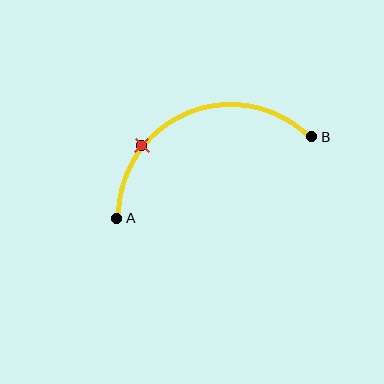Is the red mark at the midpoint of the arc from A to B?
No. The red mark lies on the arc but is closer to endpoint A. The arc midpoint would be at the point on the curve equidistant along the arc from both A and B.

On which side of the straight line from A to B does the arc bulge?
The arc bulges above the straight line connecting A and B.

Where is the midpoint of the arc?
The arc midpoint is the point on the curve farthest from the straight line joining A and B. It sits above that line.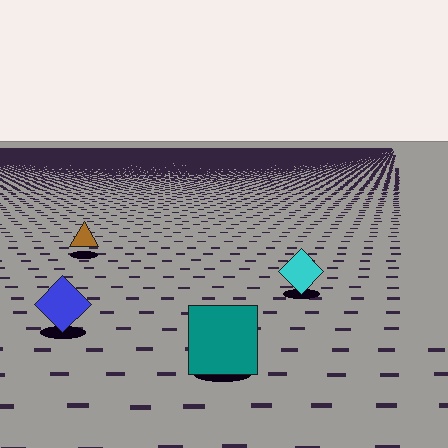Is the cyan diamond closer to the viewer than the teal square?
No. The teal square is closer — you can tell from the texture gradient: the ground texture is coarser near it.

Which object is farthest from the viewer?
The brown triangle is farthest from the viewer. It appears smaller and the ground texture around it is denser.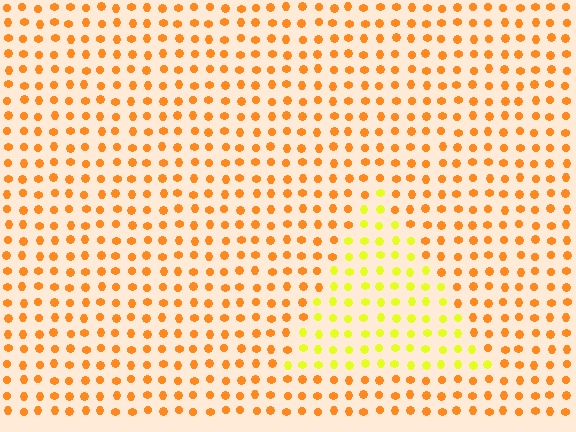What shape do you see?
I see a triangle.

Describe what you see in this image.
The image is filled with small orange elements in a uniform arrangement. A triangle-shaped region is visible where the elements are tinted to a slightly different hue, forming a subtle color boundary.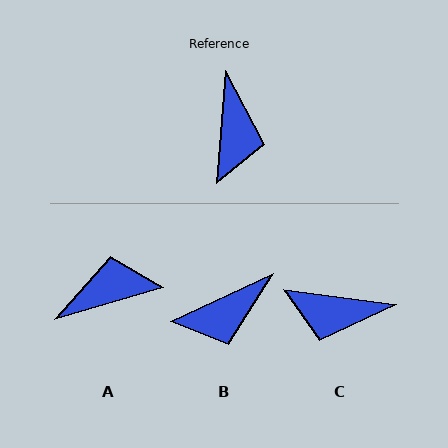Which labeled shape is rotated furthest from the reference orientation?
A, about 111 degrees away.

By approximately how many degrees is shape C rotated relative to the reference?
Approximately 93 degrees clockwise.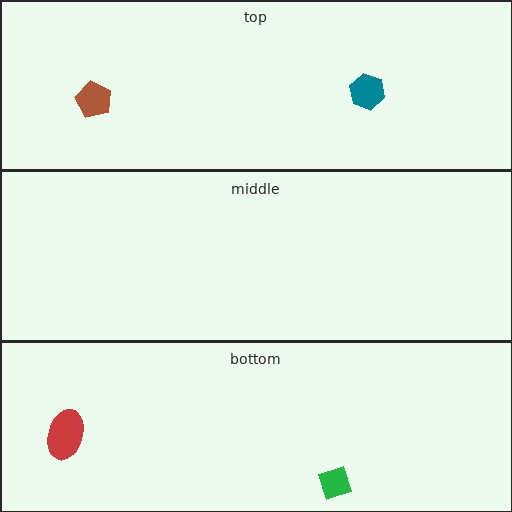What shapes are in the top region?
The teal hexagon, the brown pentagon.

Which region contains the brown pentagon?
The top region.